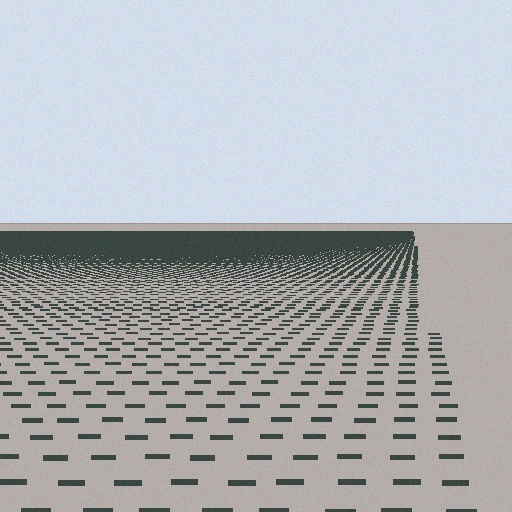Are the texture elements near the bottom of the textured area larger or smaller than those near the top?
Larger. Near the bottom, elements are closer to the viewer and appear at a bigger on-screen size.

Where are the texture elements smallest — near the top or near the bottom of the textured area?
Near the top.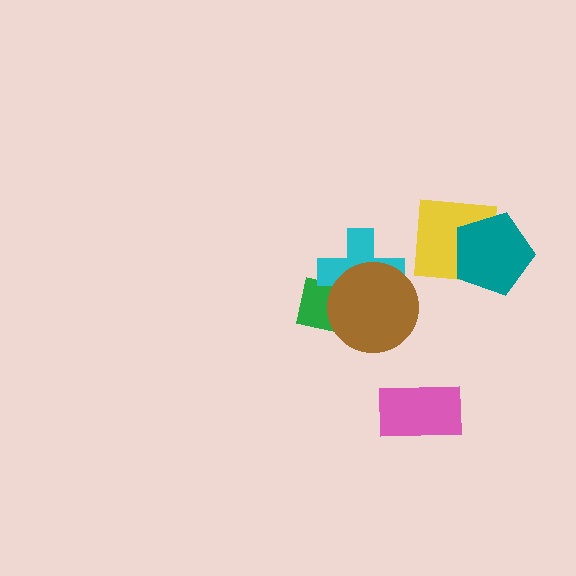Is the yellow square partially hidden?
Yes, it is partially covered by another shape.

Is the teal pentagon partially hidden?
No, no other shape covers it.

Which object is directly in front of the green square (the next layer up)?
The cyan cross is directly in front of the green square.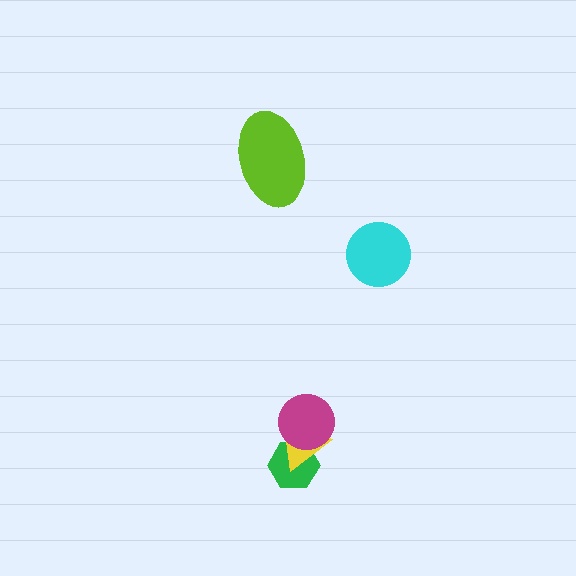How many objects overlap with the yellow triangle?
2 objects overlap with the yellow triangle.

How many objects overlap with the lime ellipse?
0 objects overlap with the lime ellipse.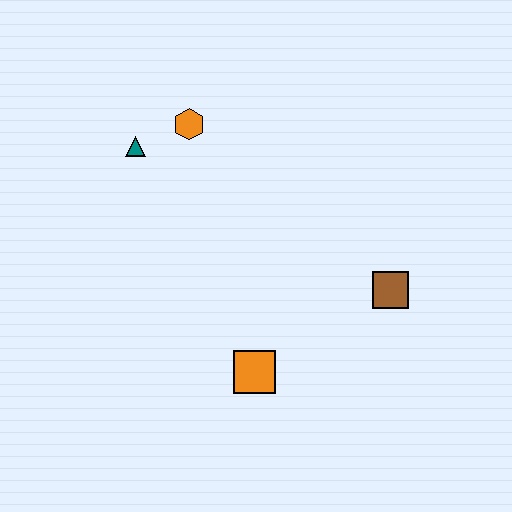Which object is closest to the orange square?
The brown square is closest to the orange square.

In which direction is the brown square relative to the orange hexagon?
The brown square is to the right of the orange hexagon.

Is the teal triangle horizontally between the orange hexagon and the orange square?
No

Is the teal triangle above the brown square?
Yes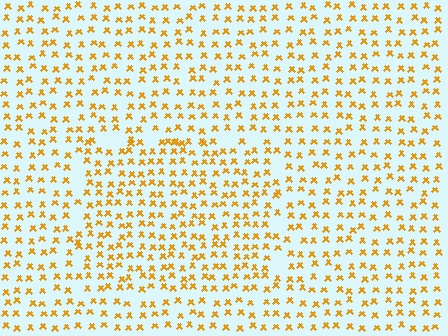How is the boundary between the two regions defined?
The boundary is defined by a change in element density (approximately 1.4x ratio). All elements are the same color, size, and shape.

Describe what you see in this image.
The image contains small orange elements arranged at two different densities. A rectangle-shaped region is visible where the elements are more densely packed than the surrounding area.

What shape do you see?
I see a rectangle.